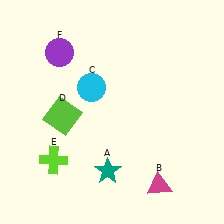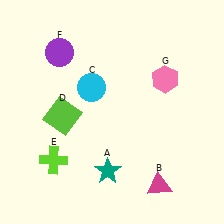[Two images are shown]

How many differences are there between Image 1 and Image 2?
There is 1 difference between the two images.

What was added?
A pink hexagon (G) was added in Image 2.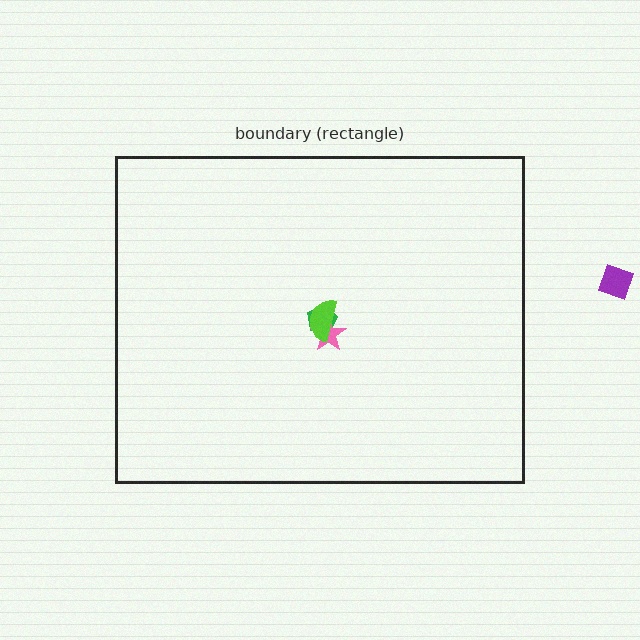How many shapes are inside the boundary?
3 inside, 1 outside.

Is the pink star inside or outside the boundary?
Inside.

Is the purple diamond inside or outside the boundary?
Outside.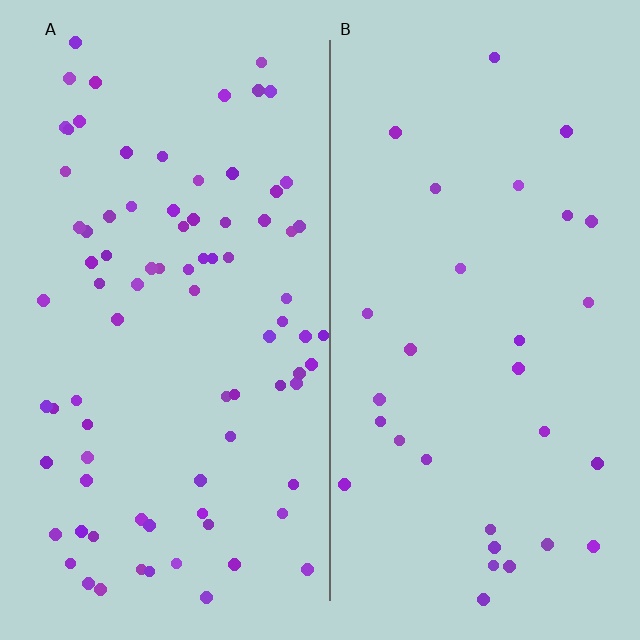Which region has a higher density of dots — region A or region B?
A (the left).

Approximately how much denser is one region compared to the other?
Approximately 2.7× — region A over region B.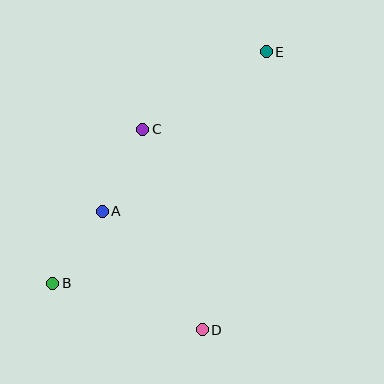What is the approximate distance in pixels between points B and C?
The distance between B and C is approximately 178 pixels.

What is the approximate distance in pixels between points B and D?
The distance between B and D is approximately 156 pixels.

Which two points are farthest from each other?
Points B and E are farthest from each other.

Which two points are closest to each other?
Points A and B are closest to each other.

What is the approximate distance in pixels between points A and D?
The distance between A and D is approximately 155 pixels.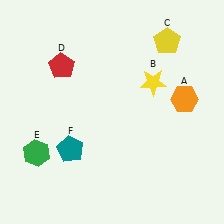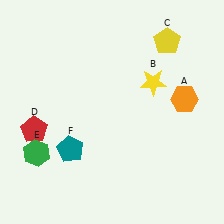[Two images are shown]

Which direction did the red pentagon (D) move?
The red pentagon (D) moved down.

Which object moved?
The red pentagon (D) moved down.